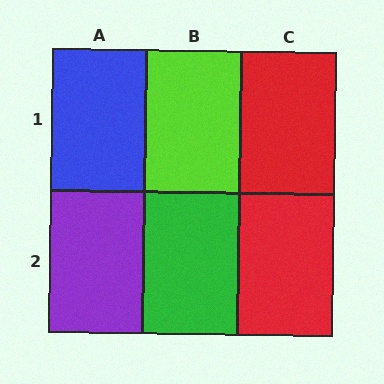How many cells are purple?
1 cell is purple.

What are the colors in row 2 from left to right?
Purple, green, red.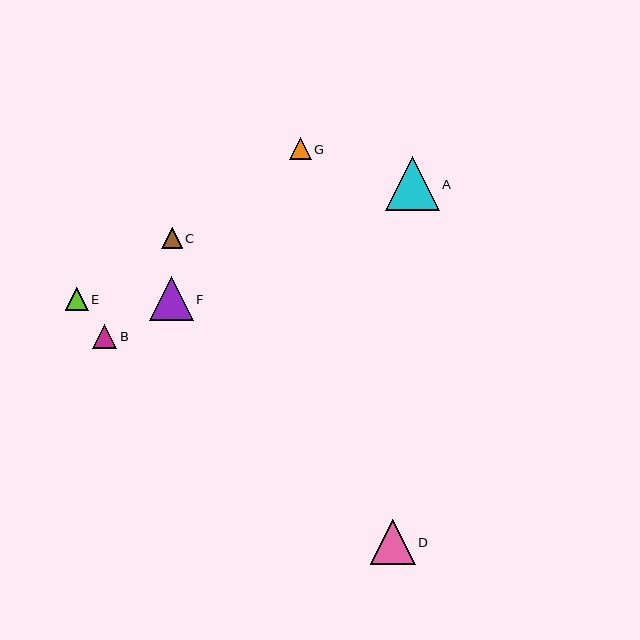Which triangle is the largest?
Triangle A is the largest with a size of approximately 54 pixels.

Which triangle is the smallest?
Triangle C is the smallest with a size of approximately 20 pixels.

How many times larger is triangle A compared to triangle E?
Triangle A is approximately 2.3 times the size of triangle E.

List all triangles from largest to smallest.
From largest to smallest: A, D, F, B, E, G, C.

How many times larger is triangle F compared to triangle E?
Triangle F is approximately 1.9 times the size of triangle E.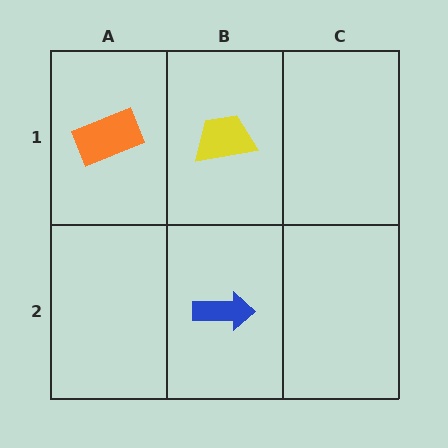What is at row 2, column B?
A blue arrow.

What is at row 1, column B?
A yellow trapezoid.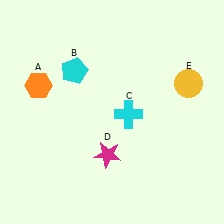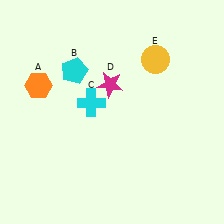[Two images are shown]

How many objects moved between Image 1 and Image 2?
3 objects moved between the two images.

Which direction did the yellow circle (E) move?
The yellow circle (E) moved left.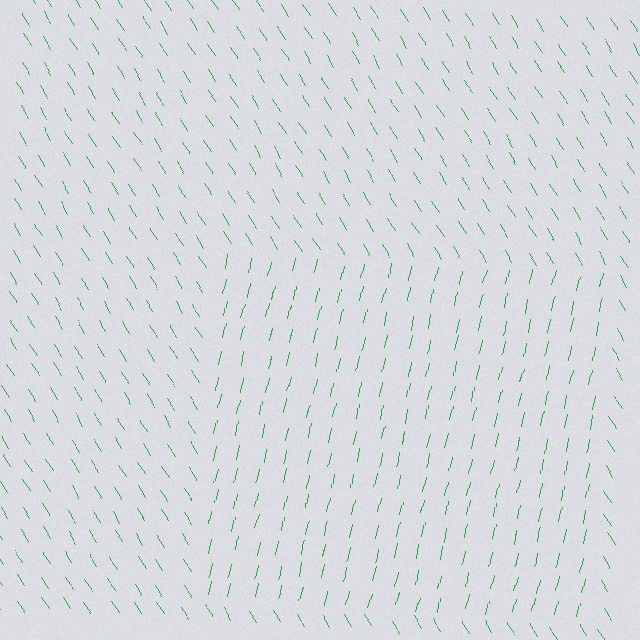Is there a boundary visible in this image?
Yes, there is a texture boundary formed by a change in line orientation.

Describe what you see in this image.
The image is filled with small green line segments. A rectangle region in the image has lines oriented differently from the surrounding lines, creating a visible texture boundary.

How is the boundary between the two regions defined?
The boundary is defined purely by a change in line orientation (approximately 45 degrees difference). All lines are the same color and thickness.